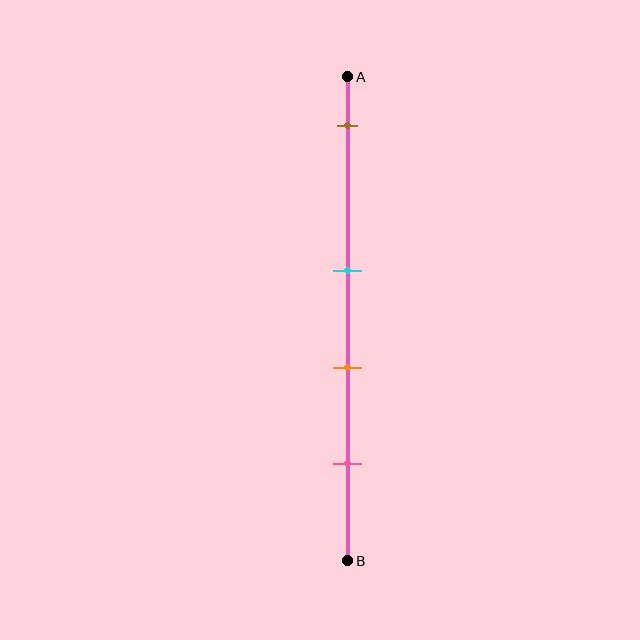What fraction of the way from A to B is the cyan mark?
The cyan mark is approximately 40% (0.4) of the way from A to B.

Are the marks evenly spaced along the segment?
No, the marks are not evenly spaced.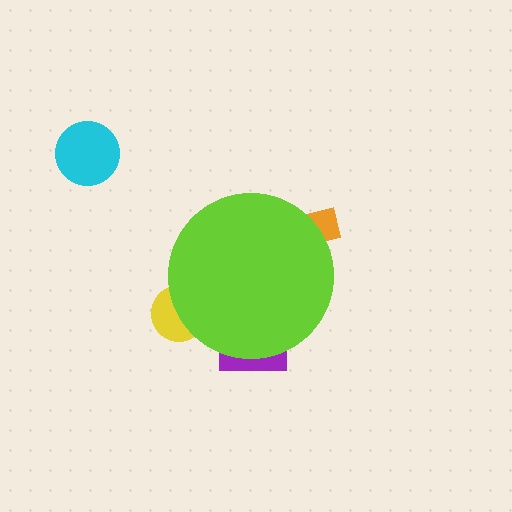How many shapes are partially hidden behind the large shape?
3 shapes are partially hidden.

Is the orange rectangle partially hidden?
Yes, the orange rectangle is partially hidden behind the lime circle.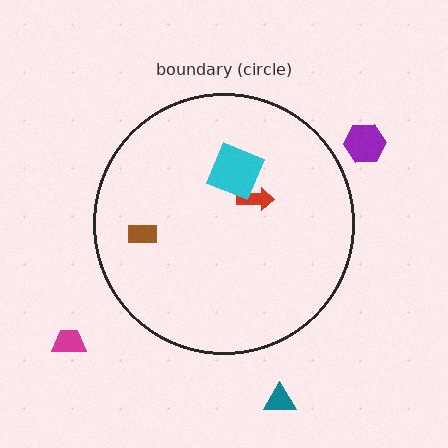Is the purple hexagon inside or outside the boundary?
Outside.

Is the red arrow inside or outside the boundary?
Inside.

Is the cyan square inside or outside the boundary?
Inside.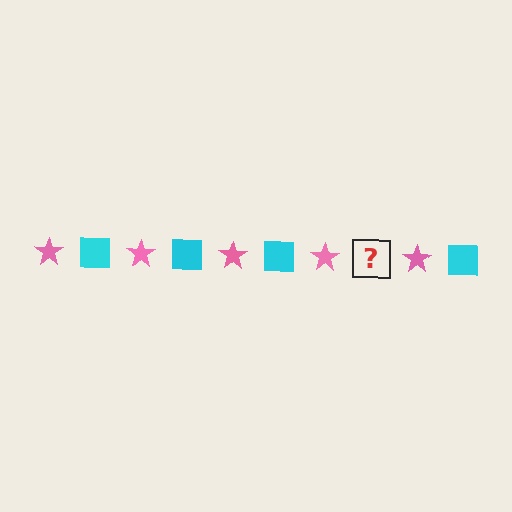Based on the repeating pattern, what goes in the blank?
The blank should be a cyan square.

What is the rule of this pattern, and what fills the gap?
The rule is that the pattern alternates between pink star and cyan square. The gap should be filled with a cyan square.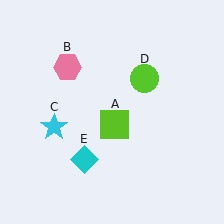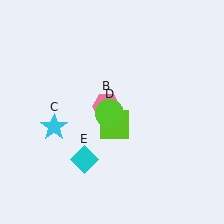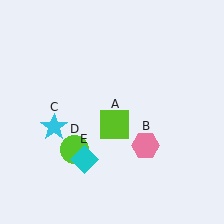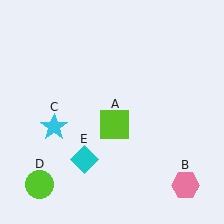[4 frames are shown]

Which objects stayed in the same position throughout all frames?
Lime square (object A) and cyan star (object C) and cyan diamond (object E) remained stationary.